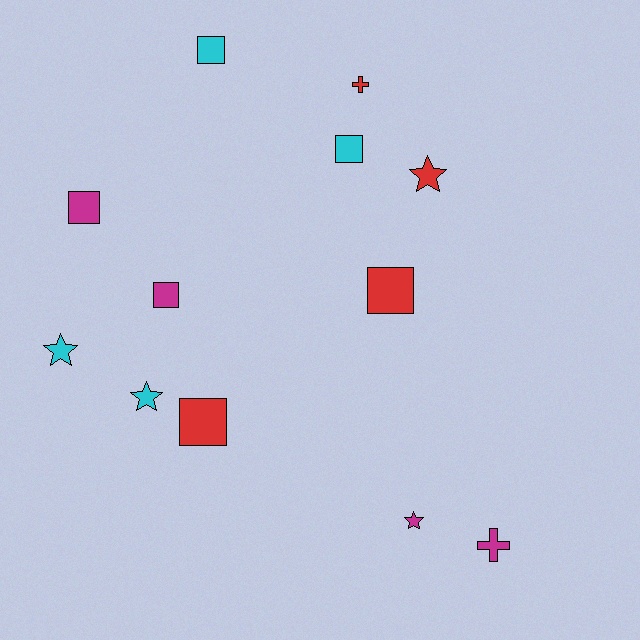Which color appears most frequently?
Red, with 4 objects.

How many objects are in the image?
There are 12 objects.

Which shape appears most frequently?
Square, with 6 objects.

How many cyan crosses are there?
There are no cyan crosses.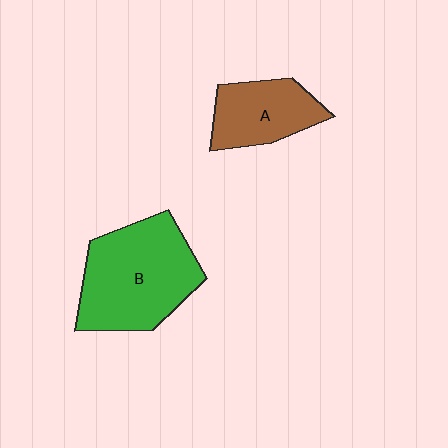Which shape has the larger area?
Shape B (green).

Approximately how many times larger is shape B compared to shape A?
Approximately 1.8 times.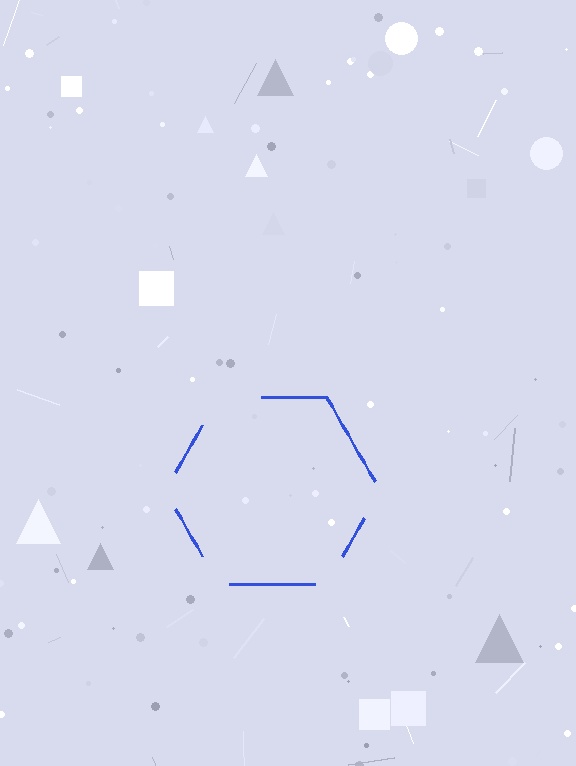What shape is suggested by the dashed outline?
The dashed outline suggests a hexagon.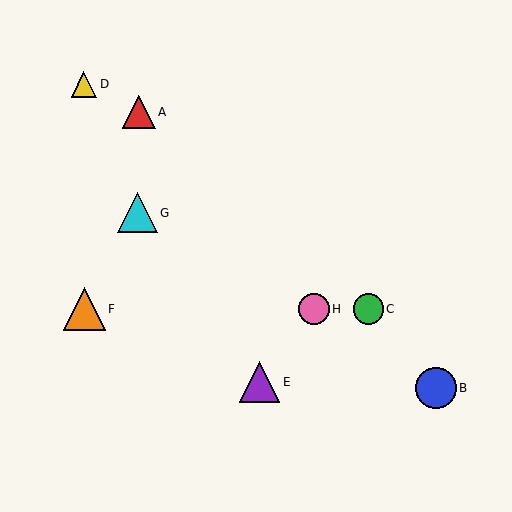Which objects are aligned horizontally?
Objects C, F, H are aligned horizontally.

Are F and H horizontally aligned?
Yes, both are at y≈309.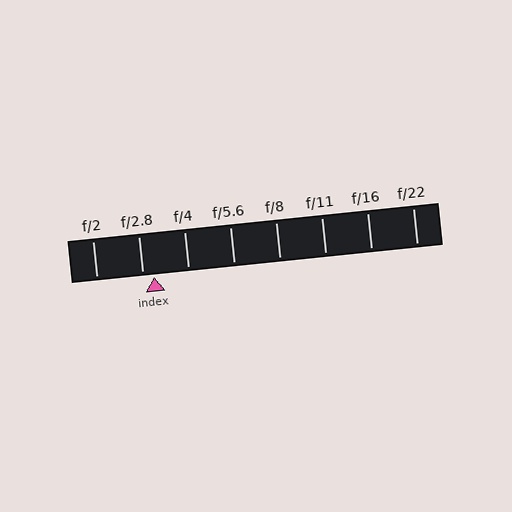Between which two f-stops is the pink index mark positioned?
The index mark is between f/2.8 and f/4.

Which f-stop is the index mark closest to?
The index mark is closest to f/2.8.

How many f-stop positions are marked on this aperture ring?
There are 8 f-stop positions marked.